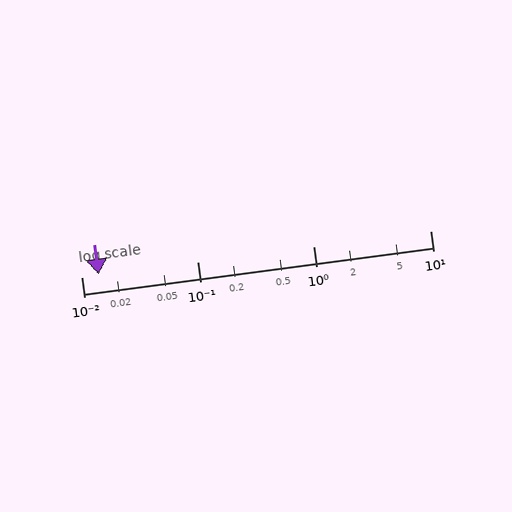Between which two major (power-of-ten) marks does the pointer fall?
The pointer is between 0.01 and 0.1.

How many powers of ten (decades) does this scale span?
The scale spans 3 decades, from 0.01 to 10.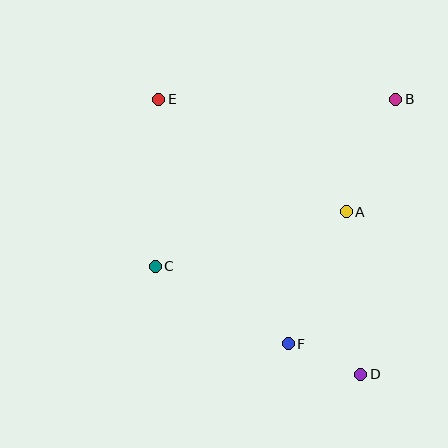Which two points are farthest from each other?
Points D and E are farthest from each other.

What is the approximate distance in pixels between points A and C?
The distance between A and C is approximately 199 pixels.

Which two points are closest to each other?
Points D and F are closest to each other.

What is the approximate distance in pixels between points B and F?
The distance between B and F is approximately 267 pixels.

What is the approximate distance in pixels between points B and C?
The distance between B and C is approximately 293 pixels.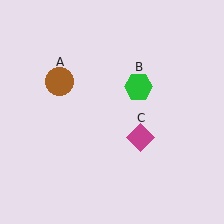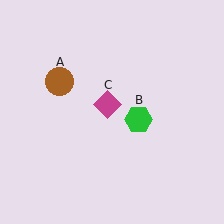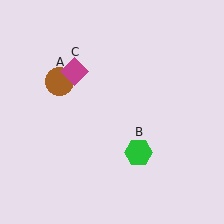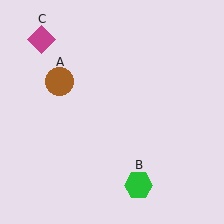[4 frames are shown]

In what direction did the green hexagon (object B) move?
The green hexagon (object B) moved down.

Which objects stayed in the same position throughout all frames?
Brown circle (object A) remained stationary.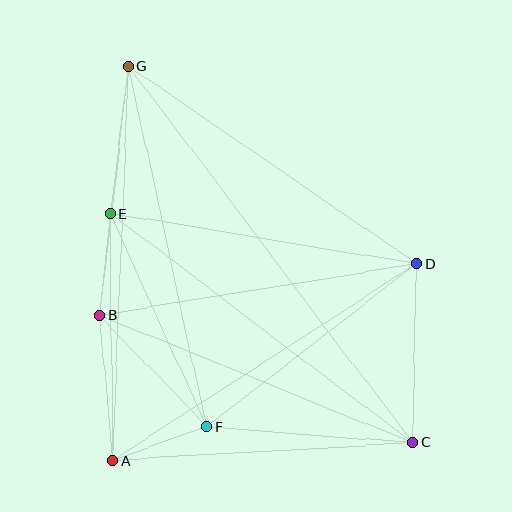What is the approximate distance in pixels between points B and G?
The distance between B and G is approximately 251 pixels.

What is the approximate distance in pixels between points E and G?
The distance between E and G is approximately 149 pixels.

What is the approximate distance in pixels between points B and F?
The distance between B and F is approximately 155 pixels.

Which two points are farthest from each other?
Points C and G are farthest from each other.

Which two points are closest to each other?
Points A and F are closest to each other.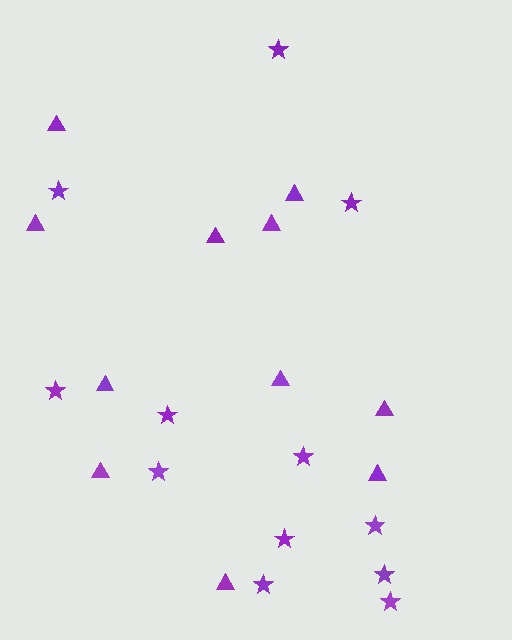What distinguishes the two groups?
There are 2 groups: one group of stars (12) and one group of triangles (11).